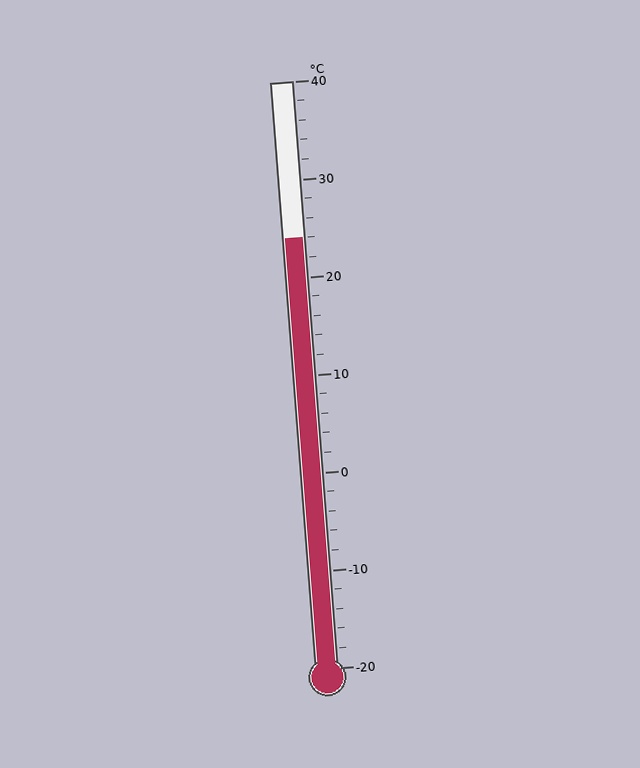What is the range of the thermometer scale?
The thermometer scale ranges from -20°C to 40°C.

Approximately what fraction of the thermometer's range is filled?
The thermometer is filled to approximately 75% of its range.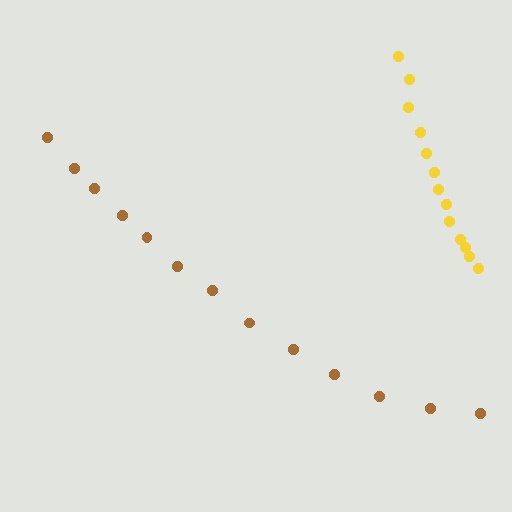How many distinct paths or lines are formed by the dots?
There are 2 distinct paths.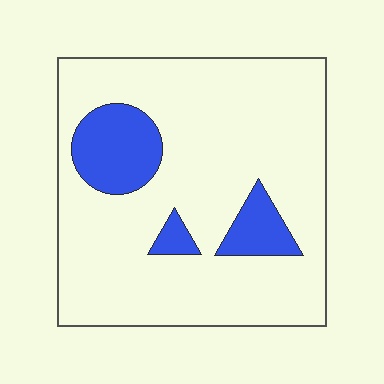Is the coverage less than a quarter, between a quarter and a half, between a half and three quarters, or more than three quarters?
Less than a quarter.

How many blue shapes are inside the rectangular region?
3.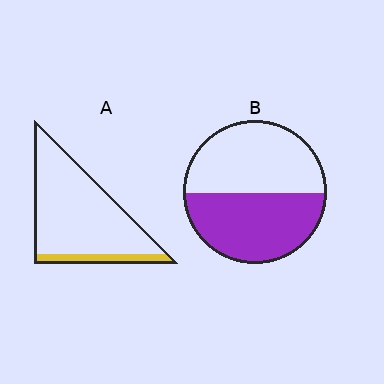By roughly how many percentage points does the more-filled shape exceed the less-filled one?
By roughly 35 percentage points (B over A).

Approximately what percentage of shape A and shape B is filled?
A is approximately 15% and B is approximately 50%.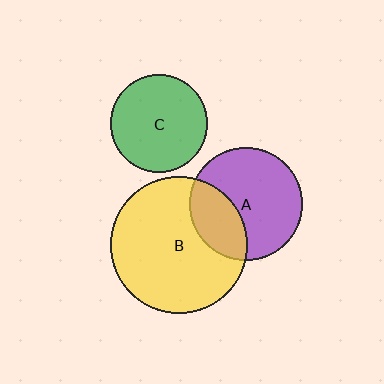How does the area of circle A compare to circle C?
Approximately 1.3 times.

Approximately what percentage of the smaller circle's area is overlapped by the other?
Approximately 30%.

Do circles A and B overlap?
Yes.